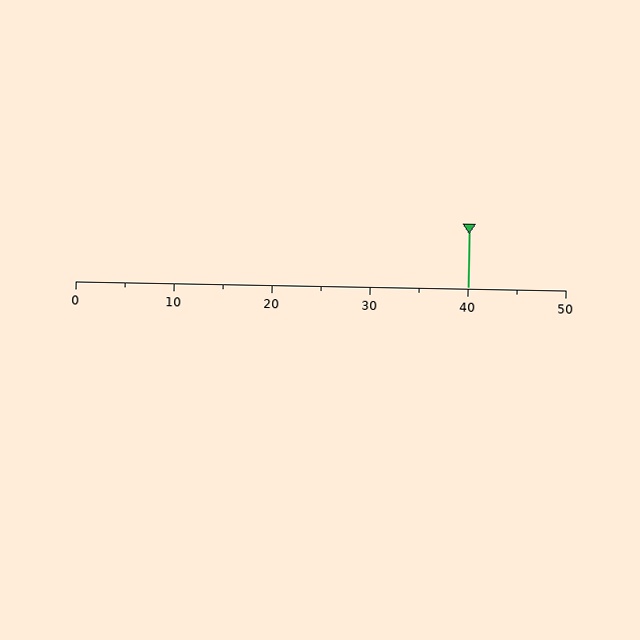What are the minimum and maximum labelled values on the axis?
The axis runs from 0 to 50.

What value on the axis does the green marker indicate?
The marker indicates approximately 40.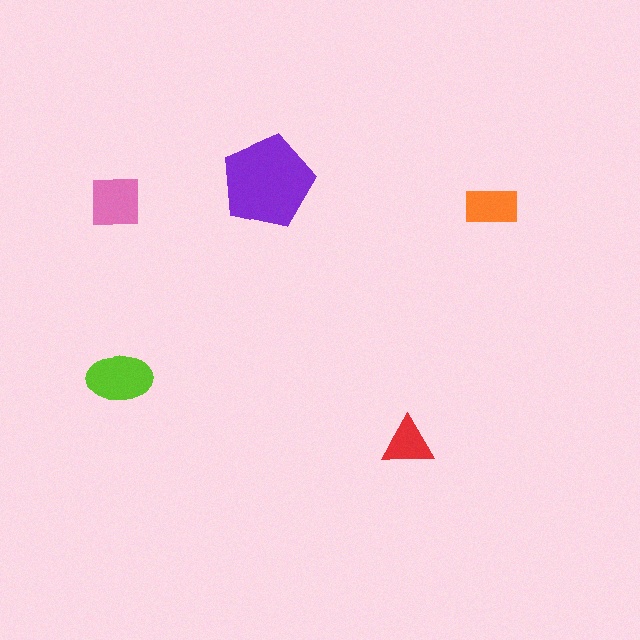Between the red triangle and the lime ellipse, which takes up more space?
The lime ellipse.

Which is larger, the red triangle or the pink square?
The pink square.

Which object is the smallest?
The red triangle.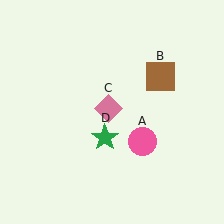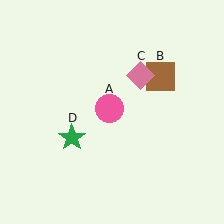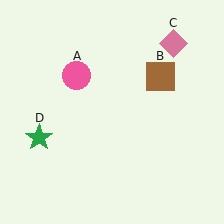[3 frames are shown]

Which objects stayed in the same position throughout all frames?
Brown square (object B) remained stationary.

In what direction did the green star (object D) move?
The green star (object D) moved left.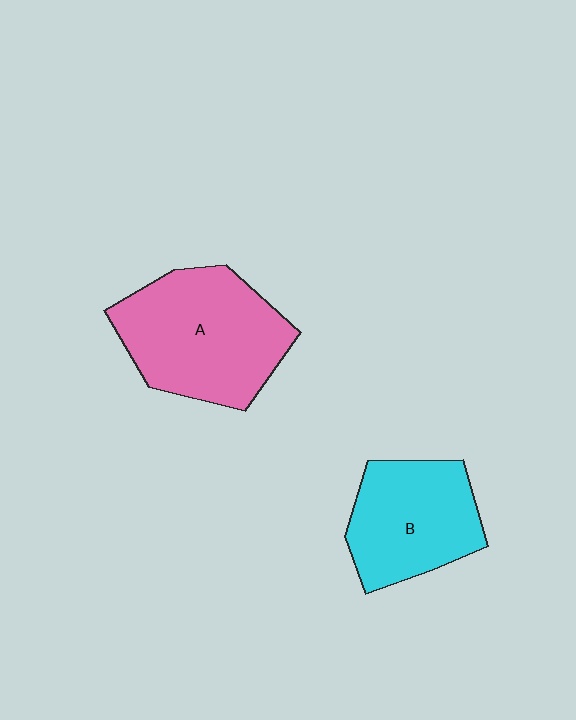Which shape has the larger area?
Shape A (pink).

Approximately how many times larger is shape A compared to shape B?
Approximately 1.3 times.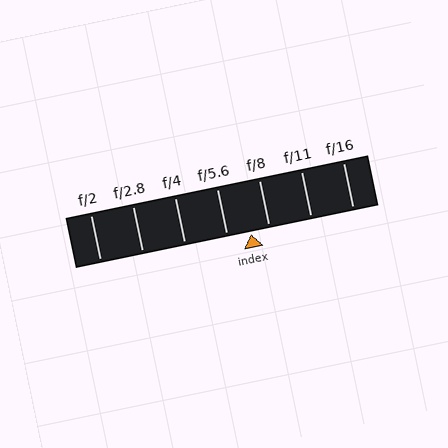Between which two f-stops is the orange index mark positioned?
The index mark is between f/5.6 and f/8.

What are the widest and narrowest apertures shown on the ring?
The widest aperture shown is f/2 and the narrowest is f/16.